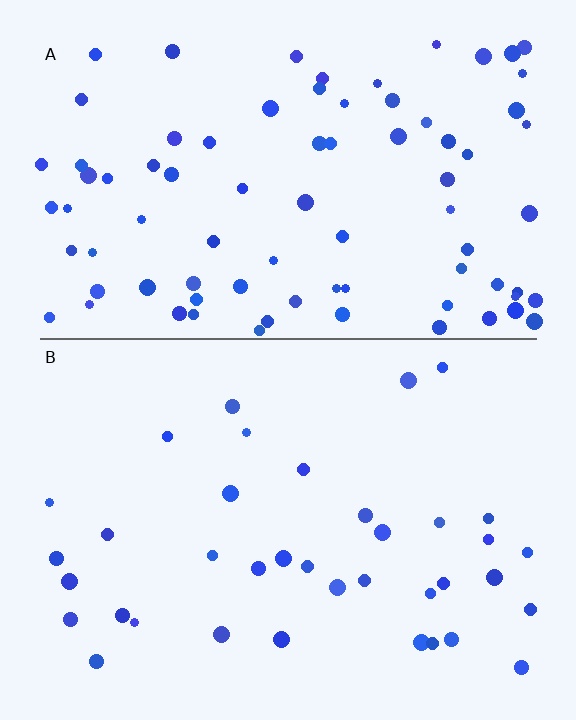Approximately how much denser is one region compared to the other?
Approximately 2.1× — region A over region B.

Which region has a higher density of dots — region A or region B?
A (the top).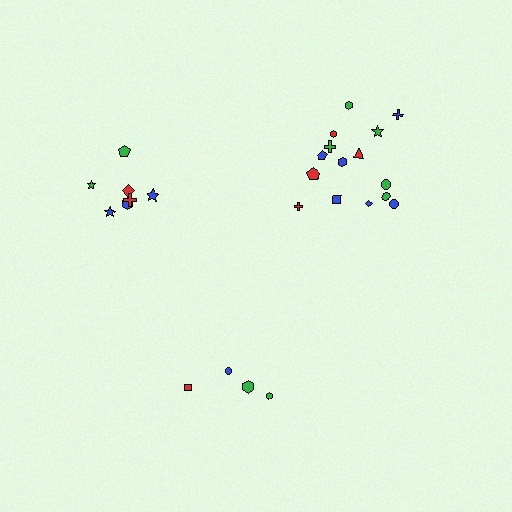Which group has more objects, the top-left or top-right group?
The top-right group.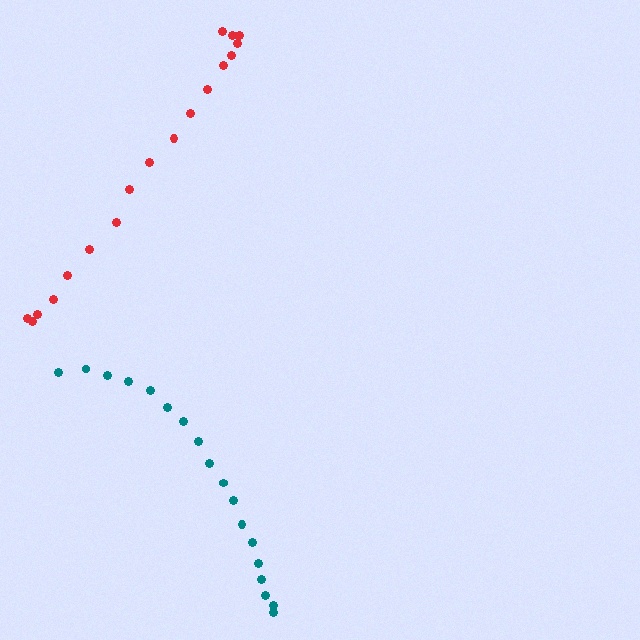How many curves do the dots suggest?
There are 2 distinct paths.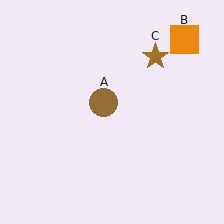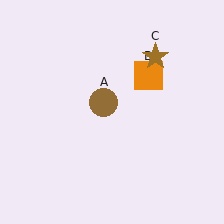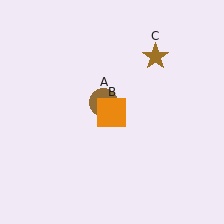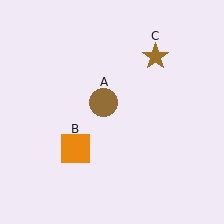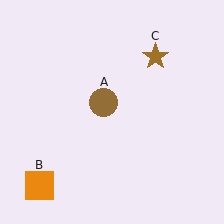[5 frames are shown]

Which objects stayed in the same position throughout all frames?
Brown circle (object A) and brown star (object C) remained stationary.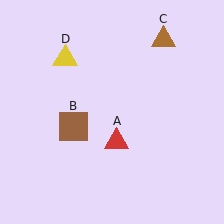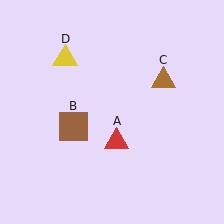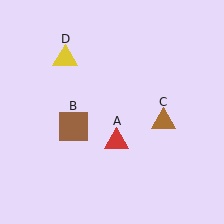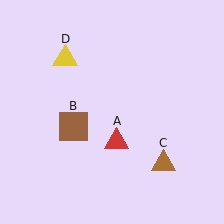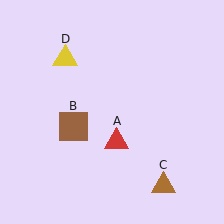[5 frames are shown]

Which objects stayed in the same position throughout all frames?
Red triangle (object A) and brown square (object B) and yellow triangle (object D) remained stationary.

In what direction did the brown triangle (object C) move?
The brown triangle (object C) moved down.